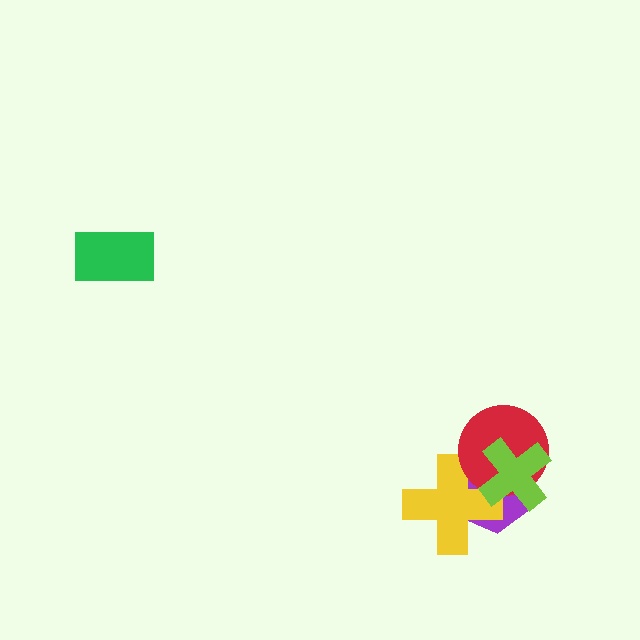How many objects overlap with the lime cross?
3 objects overlap with the lime cross.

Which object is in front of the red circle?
The lime cross is in front of the red circle.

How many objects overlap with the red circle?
3 objects overlap with the red circle.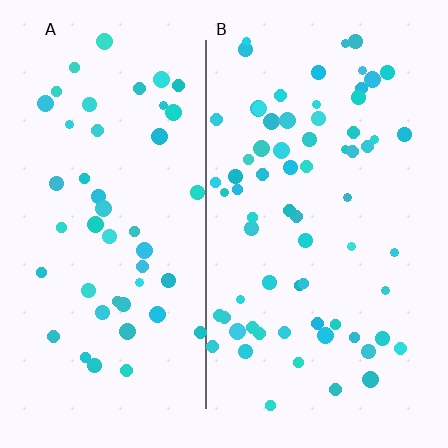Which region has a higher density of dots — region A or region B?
B (the right).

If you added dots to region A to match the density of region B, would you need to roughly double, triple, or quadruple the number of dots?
Approximately double.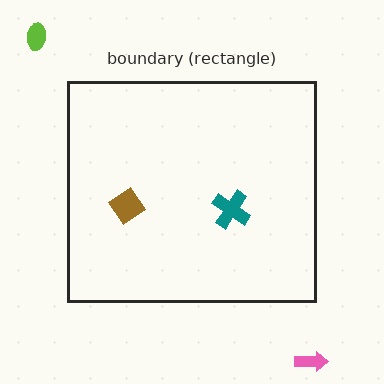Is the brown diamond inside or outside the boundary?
Inside.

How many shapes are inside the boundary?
2 inside, 2 outside.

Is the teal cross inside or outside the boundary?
Inside.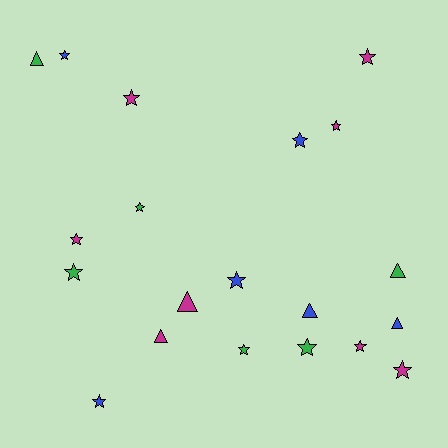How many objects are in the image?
There are 20 objects.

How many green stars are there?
There are 4 green stars.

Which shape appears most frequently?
Star, with 14 objects.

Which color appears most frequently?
Magenta, with 8 objects.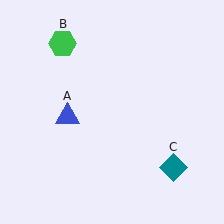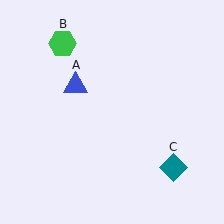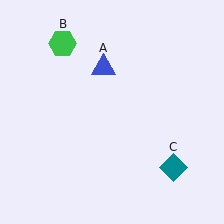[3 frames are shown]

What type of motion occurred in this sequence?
The blue triangle (object A) rotated clockwise around the center of the scene.